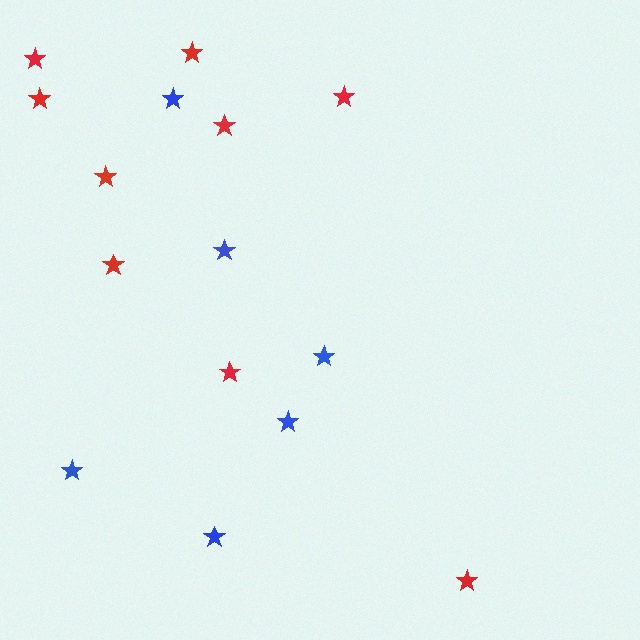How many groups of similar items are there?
There are 2 groups: one group of red stars (9) and one group of blue stars (6).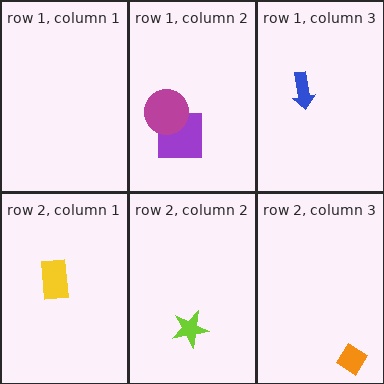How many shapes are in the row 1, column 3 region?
1.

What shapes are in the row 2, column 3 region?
The orange diamond.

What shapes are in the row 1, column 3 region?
The blue arrow.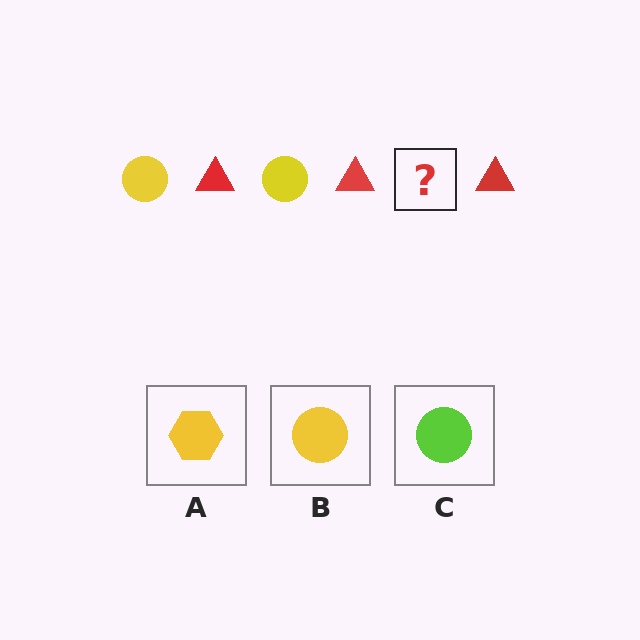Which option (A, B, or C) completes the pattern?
B.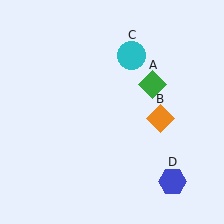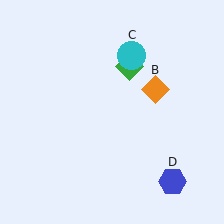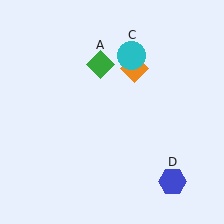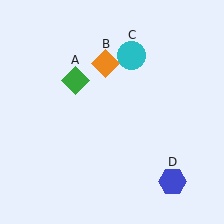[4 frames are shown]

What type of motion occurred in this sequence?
The green diamond (object A), orange diamond (object B) rotated counterclockwise around the center of the scene.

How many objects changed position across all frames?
2 objects changed position: green diamond (object A), orange diamond (object B).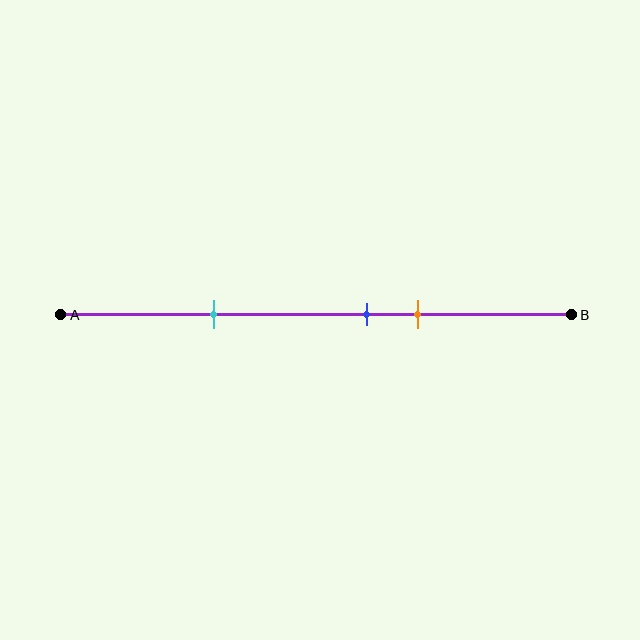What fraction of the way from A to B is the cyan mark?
The cyan mark is approximately 30% (0.3) of the way from A to B.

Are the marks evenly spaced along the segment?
No, the marks are not evenly spaced.